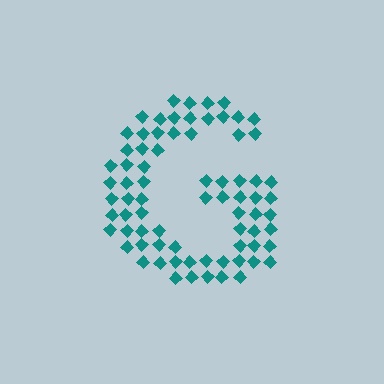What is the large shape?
The large shape is the letter G.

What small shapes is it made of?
It is made of small diamonds.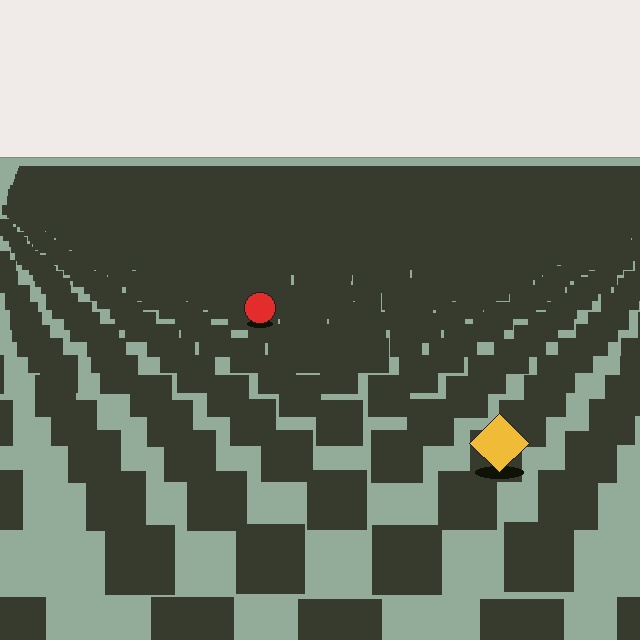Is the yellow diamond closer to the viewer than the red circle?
Yes. The yellow diamond is closer — you can tell from the texture gradient: the ground texture is coarser near it.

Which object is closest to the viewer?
The yellow diamond is closest. The texture marks near it are larger and more spread out.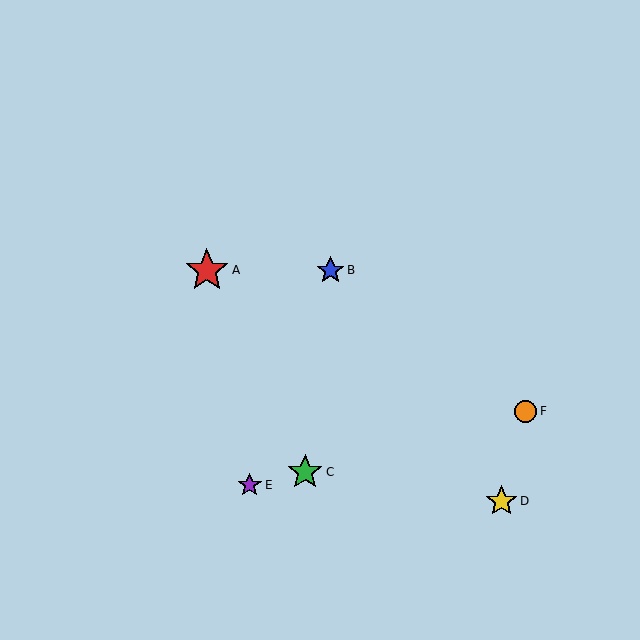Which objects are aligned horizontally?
Objects A, B are aligned horizontally.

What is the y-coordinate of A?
Object A is at y≈270.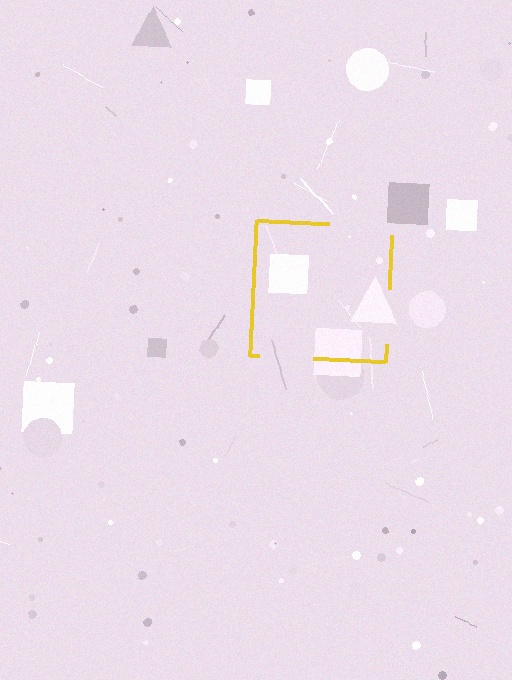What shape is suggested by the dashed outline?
The dashed outline suggests a square.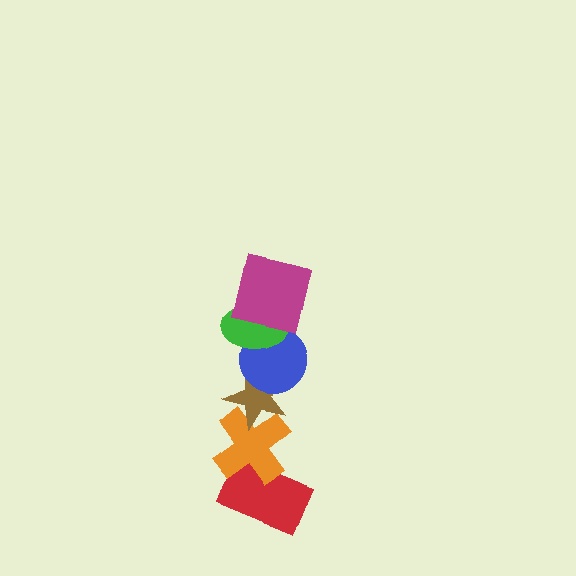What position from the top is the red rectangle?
The red rectangle is 6th from the top.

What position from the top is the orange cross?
The orange cross is 5th from the top.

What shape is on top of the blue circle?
The green ellipse is on top of the blue circle.